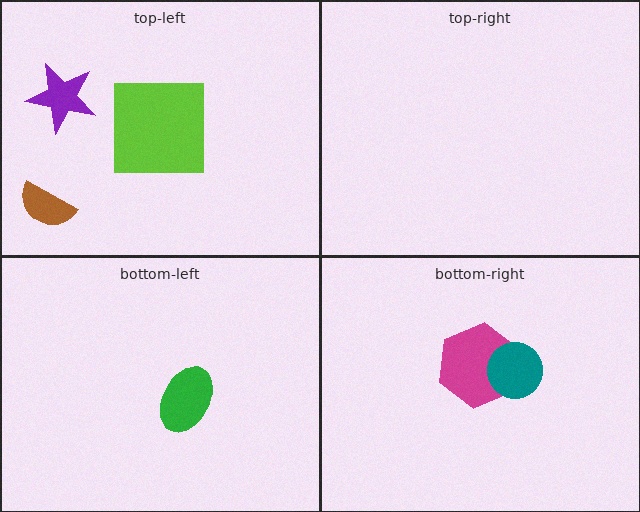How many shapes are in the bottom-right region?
2.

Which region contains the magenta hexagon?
The bottom-right region.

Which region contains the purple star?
The top-left region.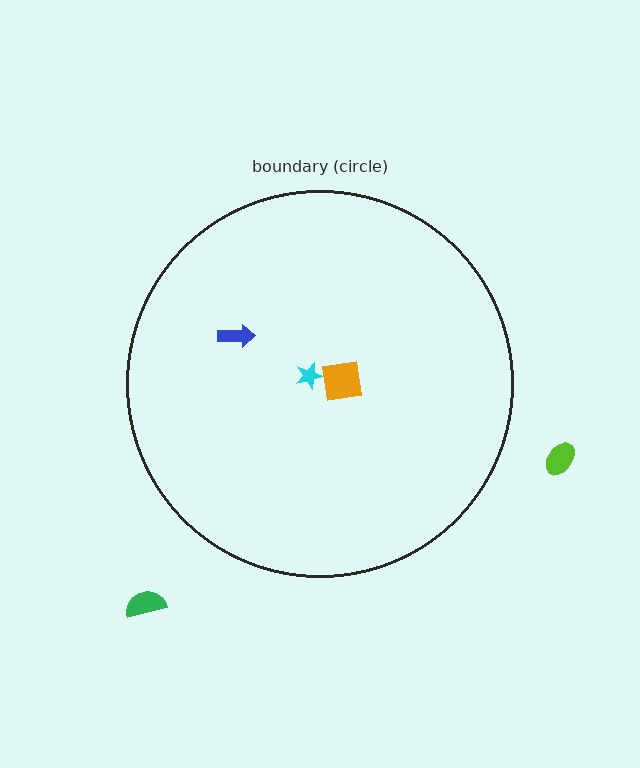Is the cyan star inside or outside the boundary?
Inside.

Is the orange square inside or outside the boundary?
Inside.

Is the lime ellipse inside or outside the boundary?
Outside.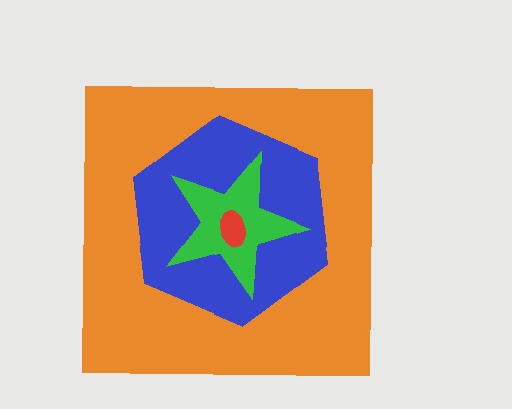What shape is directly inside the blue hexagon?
The green star.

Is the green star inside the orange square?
Yes.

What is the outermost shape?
The orange square.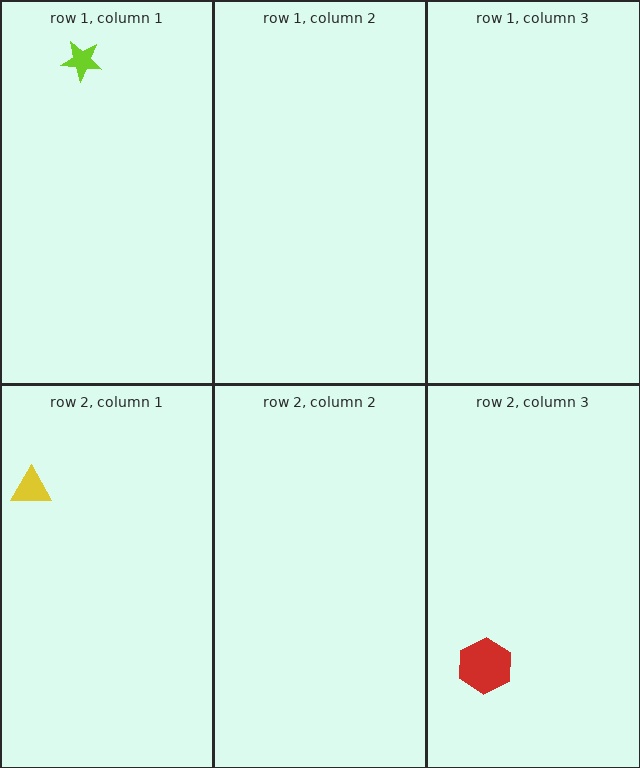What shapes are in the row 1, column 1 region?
The lime star.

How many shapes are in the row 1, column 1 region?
1.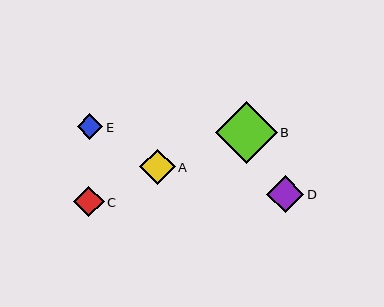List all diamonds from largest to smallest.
From largest to smallest: B, D, A, C, E.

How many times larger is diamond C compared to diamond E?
Diamond C is approximately 1.2 times the size of diamond E.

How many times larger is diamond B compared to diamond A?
Diamond B is approximately 1.7 times the size of diamond A.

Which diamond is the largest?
Diamond B is the largest with a size of approximately 62 pixels.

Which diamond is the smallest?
Diamond E is the smallest with a size of approximately 25 pixels.